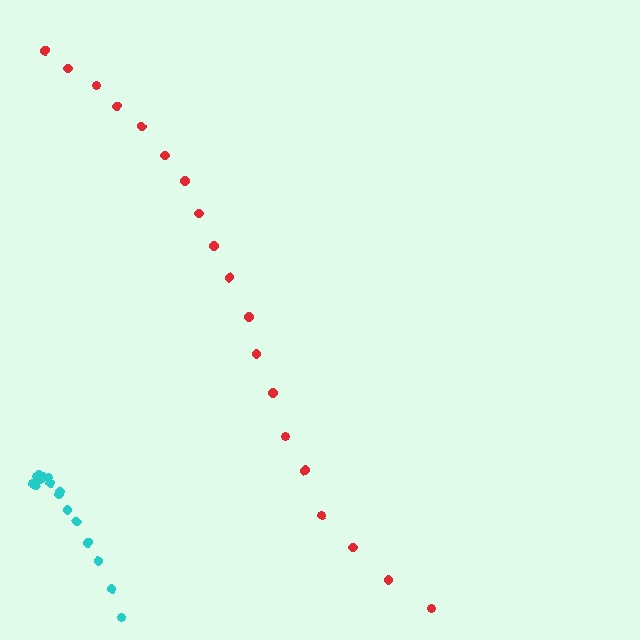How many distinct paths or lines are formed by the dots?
There are 2 distinct paths.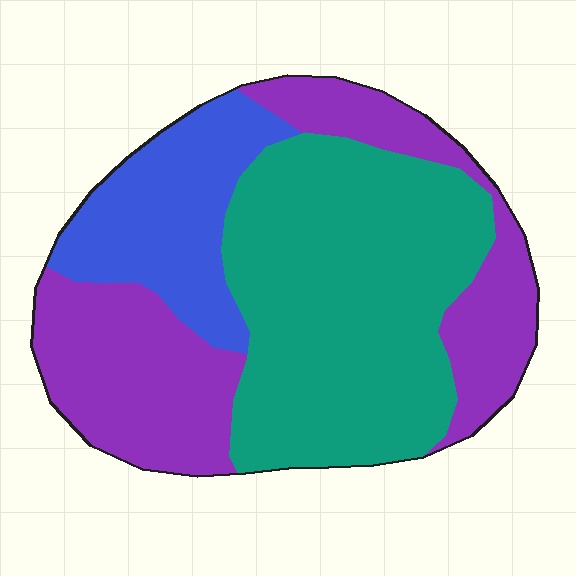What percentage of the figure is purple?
Purple covers around 35% of the figure.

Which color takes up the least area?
Blue, at roughly 20%.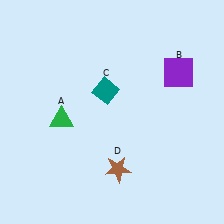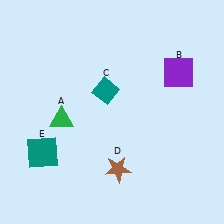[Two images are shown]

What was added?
A teal square (E) was added in Image 2.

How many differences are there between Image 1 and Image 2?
There is 1 difference between the two images.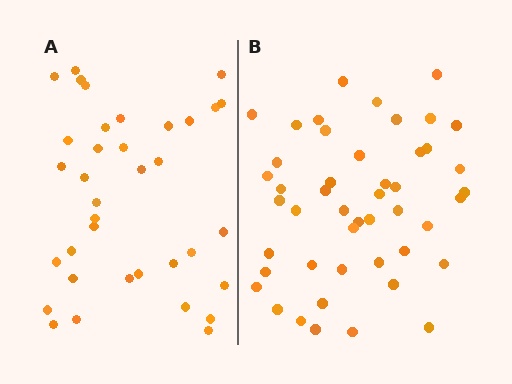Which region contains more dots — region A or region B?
Region B (the right region) has more dots.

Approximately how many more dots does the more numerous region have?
Region B has roughly 12 or so more dots than region A.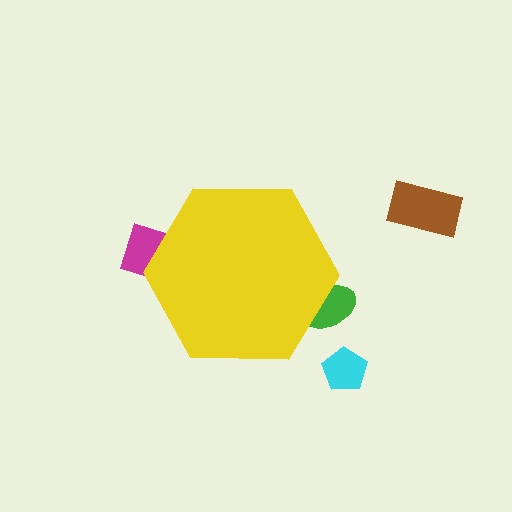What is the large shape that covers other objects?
A yellow hexagon.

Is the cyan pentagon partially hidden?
No, the cyan pentagon is fully visible.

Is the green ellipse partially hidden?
Yes, the green ellipse is partially hidden behind the yellow hexagon.